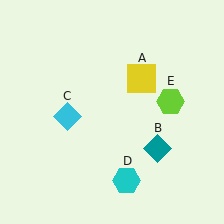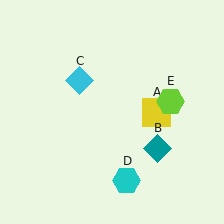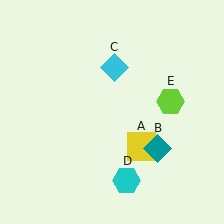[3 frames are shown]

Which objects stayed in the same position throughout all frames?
Teal diamond (object B) and cyan hexagon (object D) and lime hexagon (object E) remained stationary.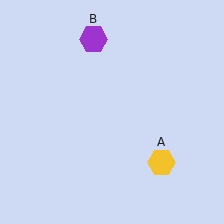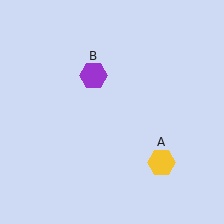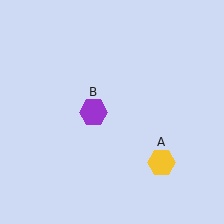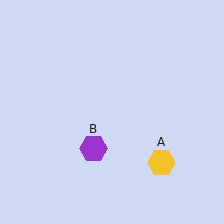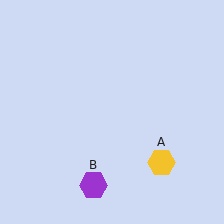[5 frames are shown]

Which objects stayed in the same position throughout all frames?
Yellow hexagon (object A) remained stationary.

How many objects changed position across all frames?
1 object changed position: purple hexagon (object B).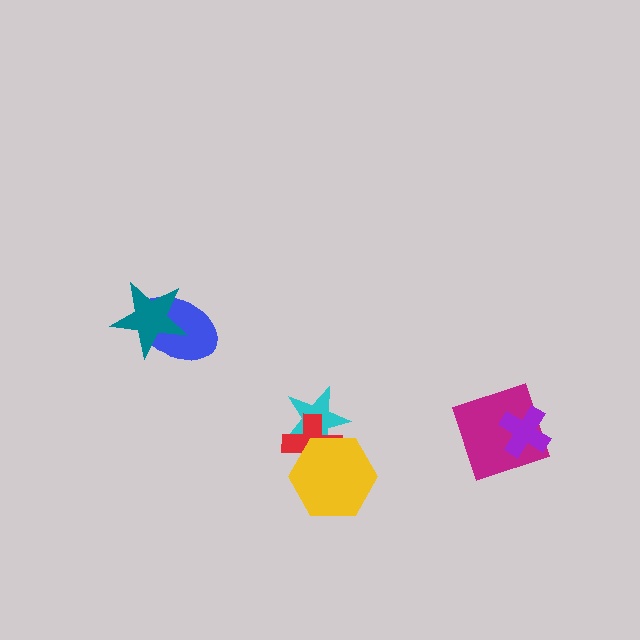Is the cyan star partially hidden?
Yes, it is partially covered by another shape.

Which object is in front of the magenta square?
The purple cross is in front of the magenta square.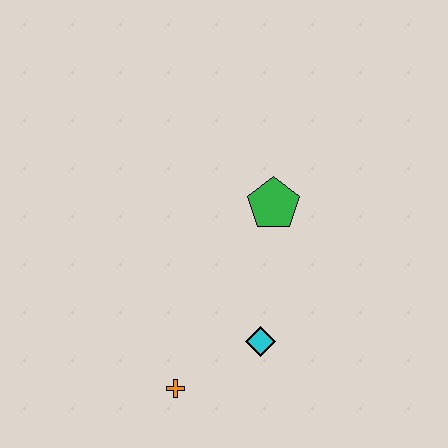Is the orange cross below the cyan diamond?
Yes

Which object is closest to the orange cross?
The cyan diamond is closest to the orange cross.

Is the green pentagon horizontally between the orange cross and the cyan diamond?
No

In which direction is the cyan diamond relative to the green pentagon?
The cyan diamond is below the green pentagon.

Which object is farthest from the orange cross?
The green pentagon is farthest from the orange cross.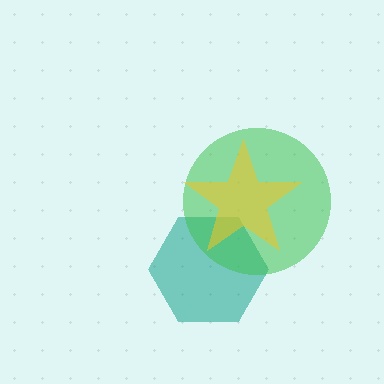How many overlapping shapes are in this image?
There are 3 overlapping shapes in the image.